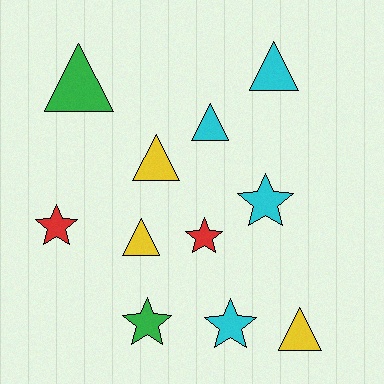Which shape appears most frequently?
Triangle, with 6 objects.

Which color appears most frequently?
Cyan, with 4 objects.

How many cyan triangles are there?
There are 2 cyan triangles.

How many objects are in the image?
There are 11 objects.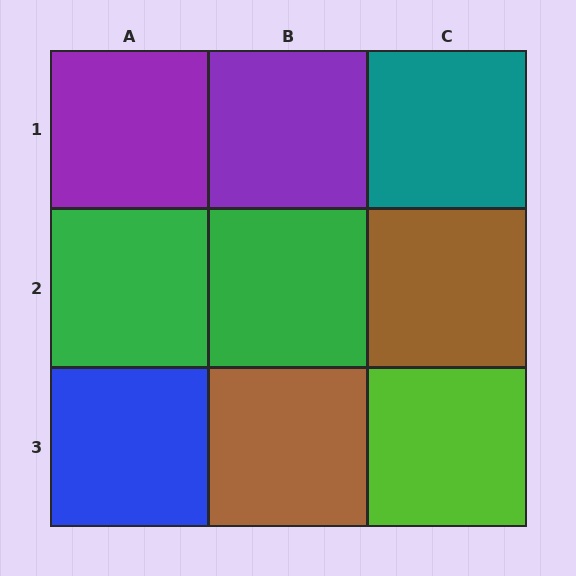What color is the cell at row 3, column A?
Blue.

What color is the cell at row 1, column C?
Teal.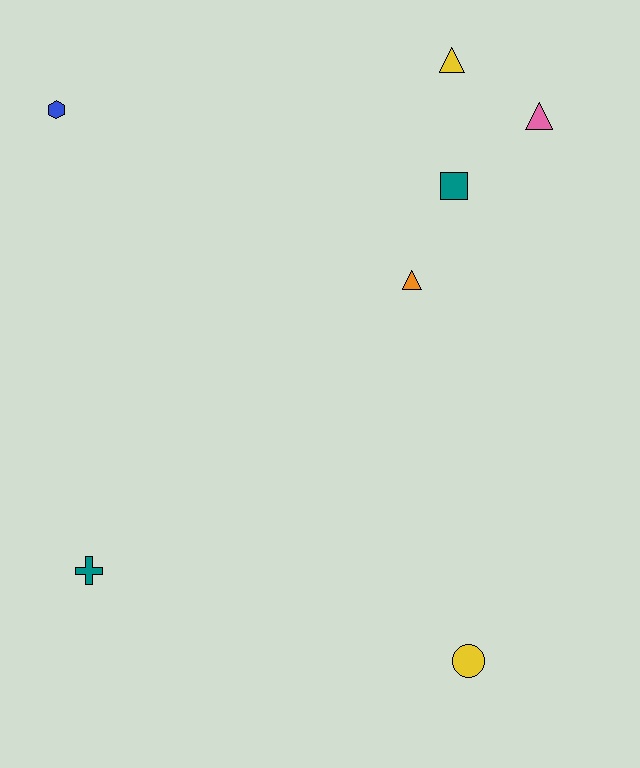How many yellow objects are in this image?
There are 2 yellow objects.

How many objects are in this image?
There are 7 objects.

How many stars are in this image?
There are no stars.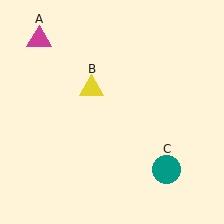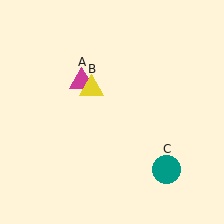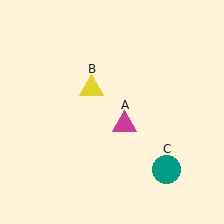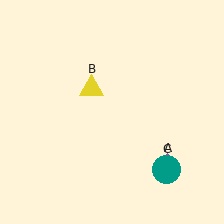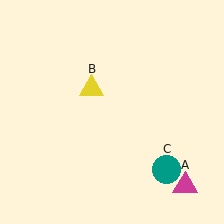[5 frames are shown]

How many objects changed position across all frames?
1 object changed position: magenta triangle (object A).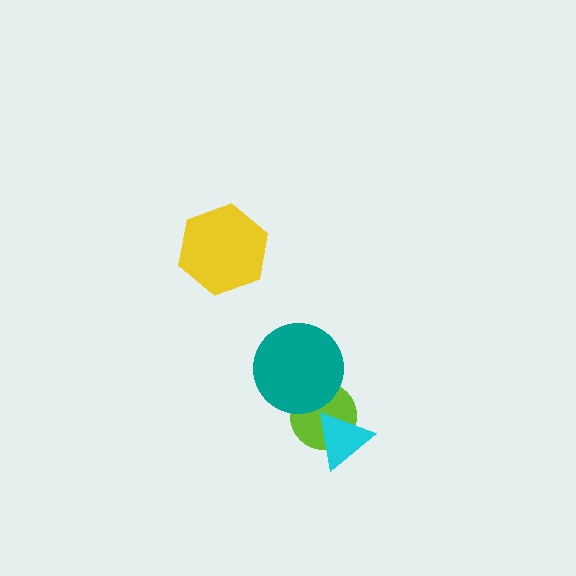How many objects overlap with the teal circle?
1 object overlaps with the teal circle.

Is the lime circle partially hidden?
Yes, it is partially covered by another shape.